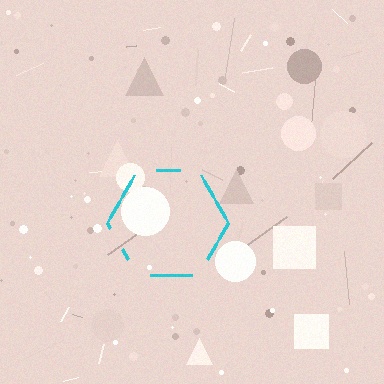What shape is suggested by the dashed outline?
The dashed outline suggests a hexagon.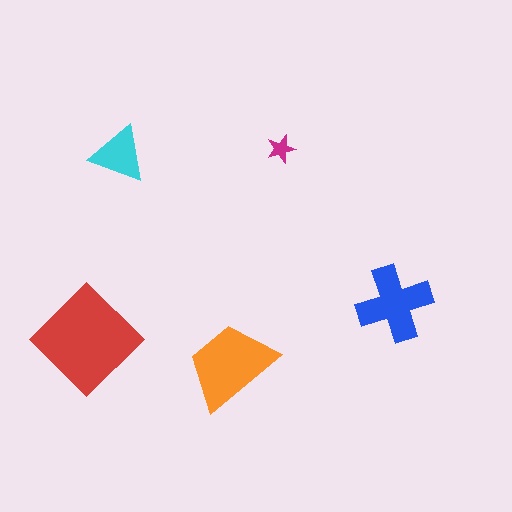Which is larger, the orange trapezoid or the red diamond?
The red diamond.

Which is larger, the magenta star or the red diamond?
The red diamond.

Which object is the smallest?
The magenta star.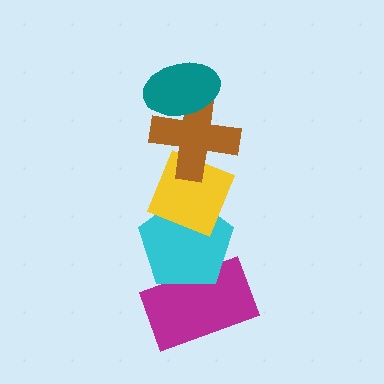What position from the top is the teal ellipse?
The teal ellipse is 1st from the top.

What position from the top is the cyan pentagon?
The cyan pentagon is 4th from the top.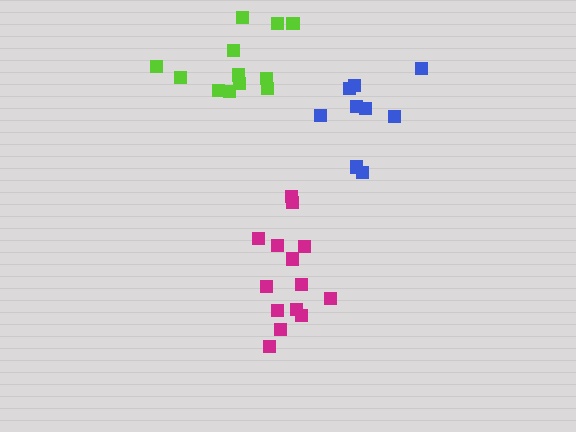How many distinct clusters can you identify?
There are 3 distinct clusters.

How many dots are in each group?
Group 1: 9 dots, Group 2: 14 dots, Group 3: 12 dots (35 total).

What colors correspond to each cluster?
The clusters are colored: blue, magenta, lime.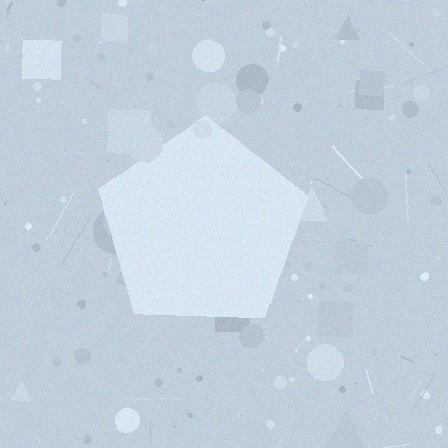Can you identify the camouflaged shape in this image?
The camouflaged shape is a pentagon.